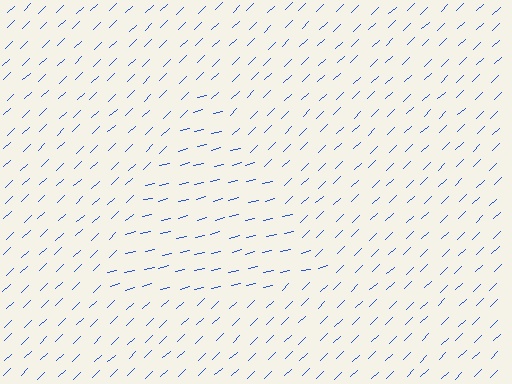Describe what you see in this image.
The image is filled with small blue line segments. A triangle region in the image has lines oriented differently from the surrounding lines, creating a visible texture boundary.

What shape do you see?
I see a triangle.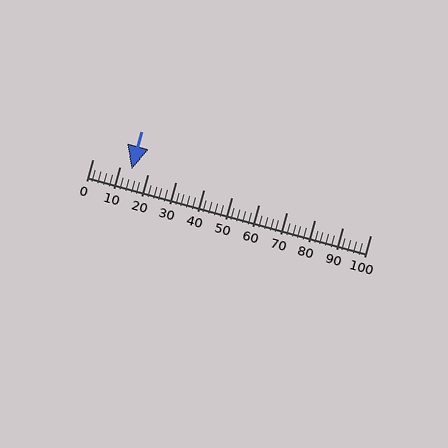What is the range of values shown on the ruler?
The ruler shows values from 0 to 100.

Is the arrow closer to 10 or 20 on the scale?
The arrow is closer to 10.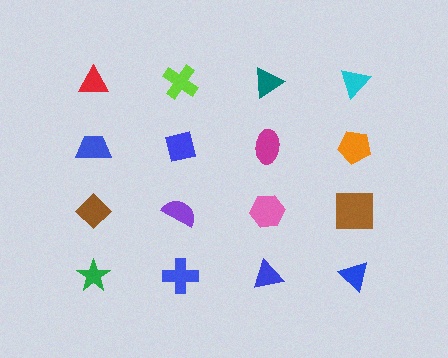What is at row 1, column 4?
A cyan triangle.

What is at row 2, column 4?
An orange pentagon.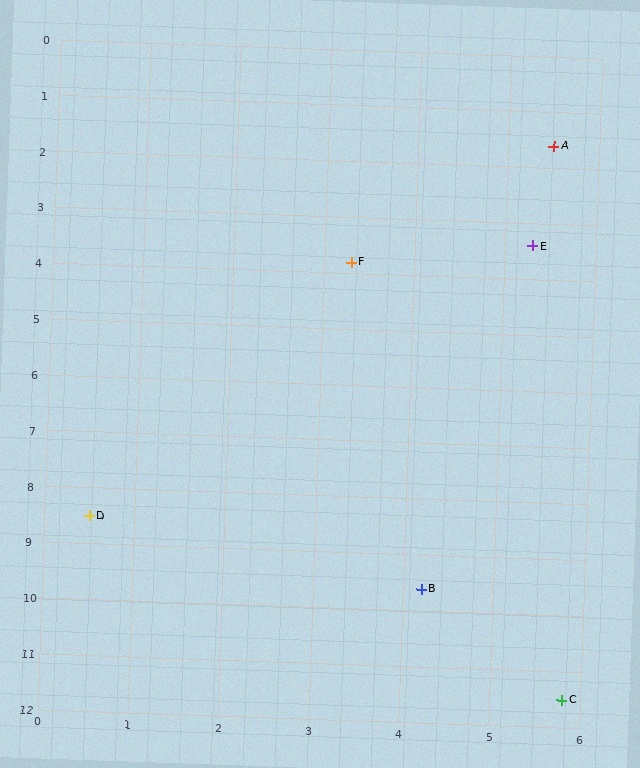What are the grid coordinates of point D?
Point D is at approximately (0.5, 8.5).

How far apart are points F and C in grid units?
Points F and C are about 8.1 grid units apart.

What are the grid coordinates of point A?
Point A is at approximately (5.5, 1.6).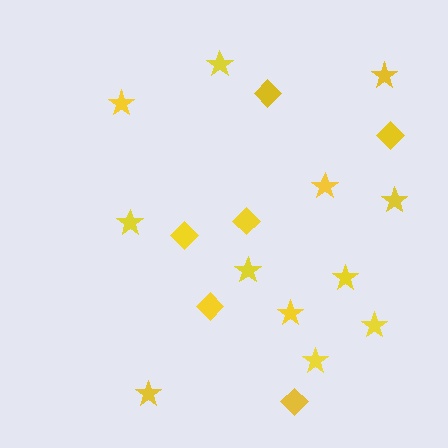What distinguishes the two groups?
There are 2 groups: one group of diamonds (6) and one group of stars (12).